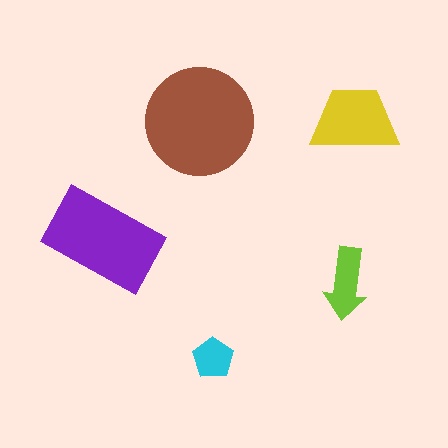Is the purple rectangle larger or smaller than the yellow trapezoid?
Larger.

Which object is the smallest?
The cyan pentagon.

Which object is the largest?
The brown circle.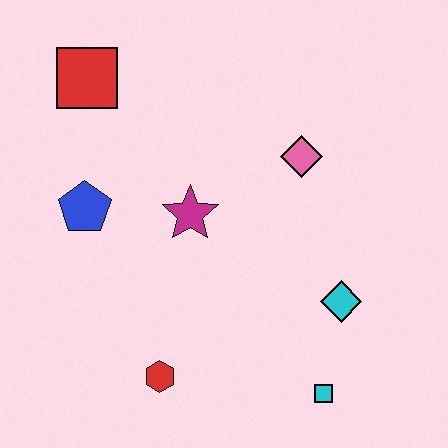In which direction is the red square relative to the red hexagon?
The red square is above the red hexagon.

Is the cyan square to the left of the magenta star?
No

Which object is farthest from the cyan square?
The red square is farthest from the cyan square.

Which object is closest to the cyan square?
The cyan diamond is closest to the cyan square.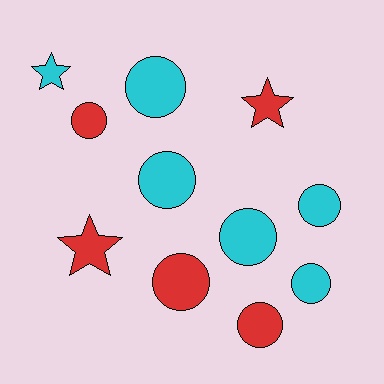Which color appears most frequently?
Cyan, with 6 objects.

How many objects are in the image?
There are 11 objects.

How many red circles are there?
There are 3 red circles.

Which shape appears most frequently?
Circle, with 8 objects.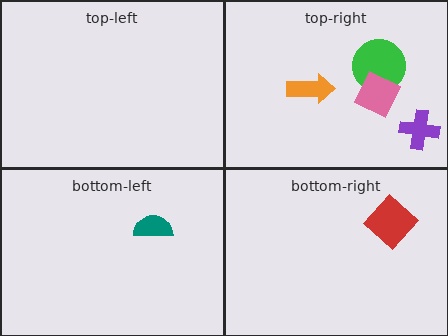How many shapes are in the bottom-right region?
1.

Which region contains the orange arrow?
The top-right region.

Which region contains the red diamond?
The bottom-right region.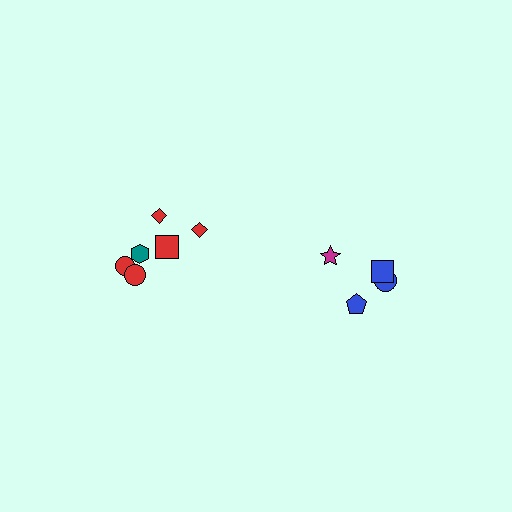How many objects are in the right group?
There are 4 objects.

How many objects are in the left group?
There are 6 objects.